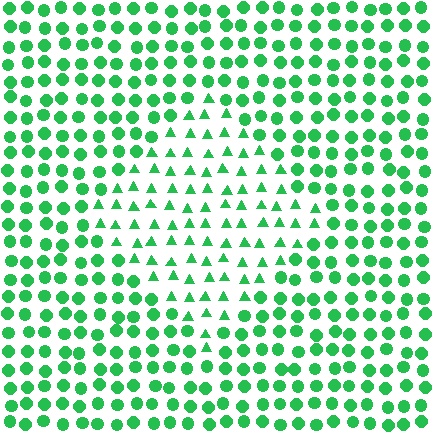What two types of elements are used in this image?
The image uses triangles inside the diamond region and circles outside it.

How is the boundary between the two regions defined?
The boundary is defined by a change in element shape: triangles inside vs. circles outside. All elements share the same color and spacing.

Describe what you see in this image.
The image is filled with small green elements arranged in a uniform grid. A diamond-shaped region contains triangles, while the surrounding area contains circles. The boundary is defined purely by the change in element shape.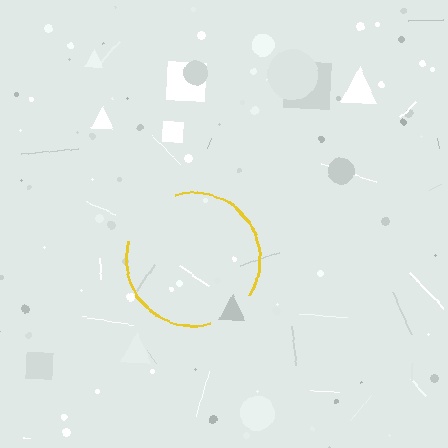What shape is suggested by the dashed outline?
The dashed outline suggests a circle.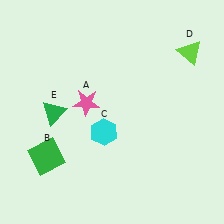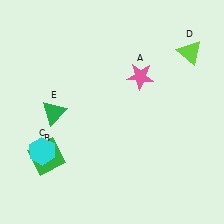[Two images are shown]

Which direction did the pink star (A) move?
The pink star (A) moved right.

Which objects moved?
The objects that moved are: the pink star (A), the cyan hexagon (C).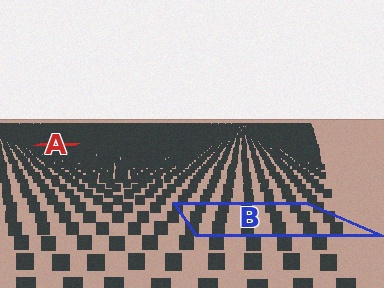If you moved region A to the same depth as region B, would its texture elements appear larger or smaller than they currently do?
They would appear larger. At a closer depth, the same texture elements are projected at a bigger on-screen size.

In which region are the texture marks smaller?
The texture marks are smaller in region A, because it is farther away.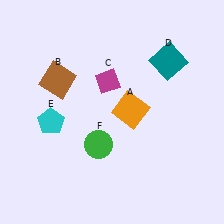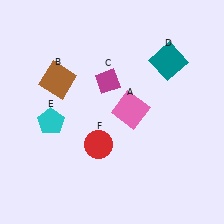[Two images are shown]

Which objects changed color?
A changed from orange to pink. F changed from green to red.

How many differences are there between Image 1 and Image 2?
There are 2 differences between the two images.